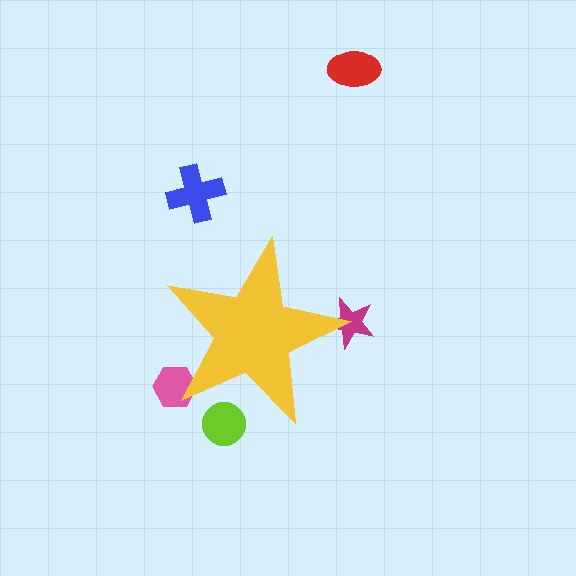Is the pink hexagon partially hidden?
Yes, the pink hexagon is partially hidden behind the yellow star.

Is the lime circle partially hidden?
Yes, the lime circle is partially hidden behind the yellow star.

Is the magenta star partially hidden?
Yes, the magenta star is partially hidden behind the yellow star.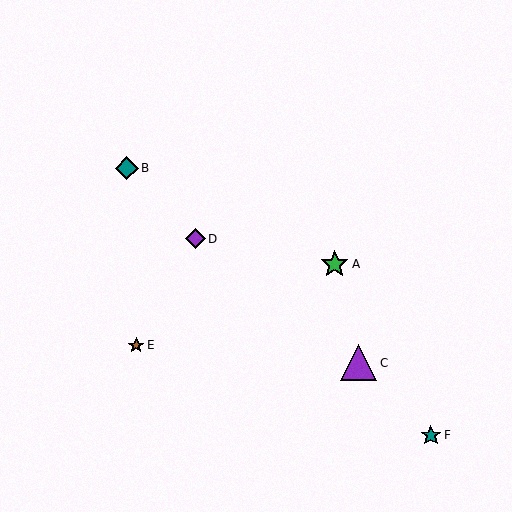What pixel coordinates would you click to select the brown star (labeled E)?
Click at (136, 345) to select the brown star E.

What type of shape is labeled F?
Shape F is a teal star.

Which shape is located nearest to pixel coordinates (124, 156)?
The teal diamond (labeled B) at (127, 168) is nearest to that location.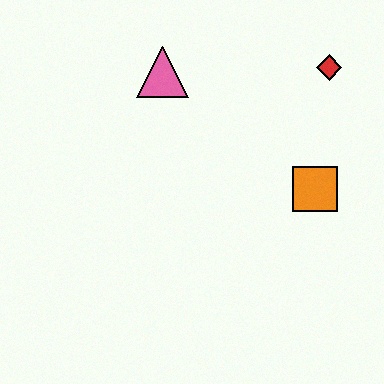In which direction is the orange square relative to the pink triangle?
The orange square is to the right of the pink triangle.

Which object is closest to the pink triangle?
The red diamond is closest to the pink triangle.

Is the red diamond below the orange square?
No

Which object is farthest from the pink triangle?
The orange square is farthest from the pink triangle.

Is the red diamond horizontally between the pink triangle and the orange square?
No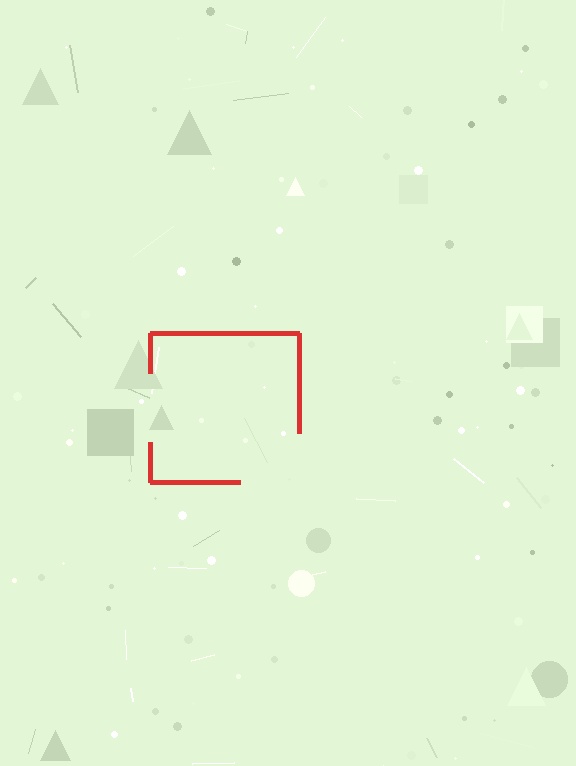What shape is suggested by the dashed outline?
The dashed outline suggests a square.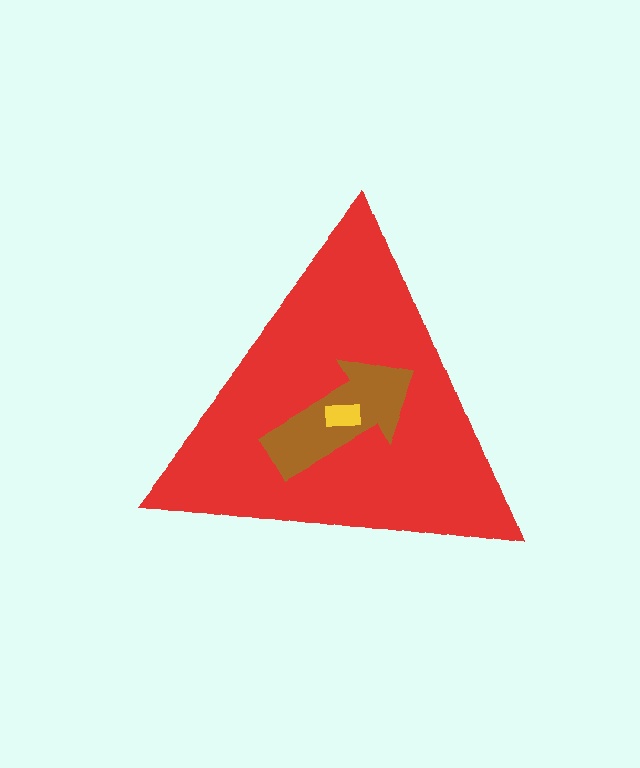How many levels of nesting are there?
3.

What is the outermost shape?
The red triangle.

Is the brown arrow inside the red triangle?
Yes.